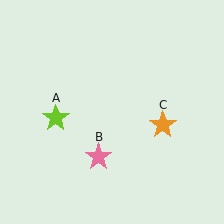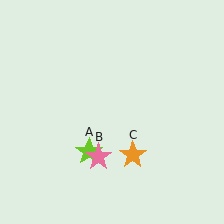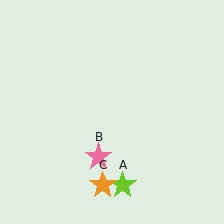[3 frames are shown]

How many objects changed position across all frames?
2 objects changed position: lime star (object A), orange star (object C).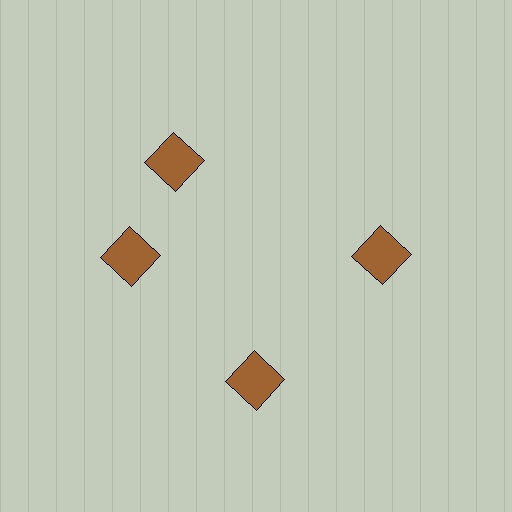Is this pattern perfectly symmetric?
No. The 4 brown squares are arranged in a ring, but one element near the 12 o'clock position is rotated out of alignment along the ring, breaking the 4-fold rotational symmetry.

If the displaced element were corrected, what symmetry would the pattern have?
It would have 4-fold rotational symmetry — the pattern would map onto itself every 90 degrees.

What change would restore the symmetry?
The symmetry would be restored by rotating it back into even spacing with its neighbors so that all 4 squares sit at equal angles and equal distance from the center.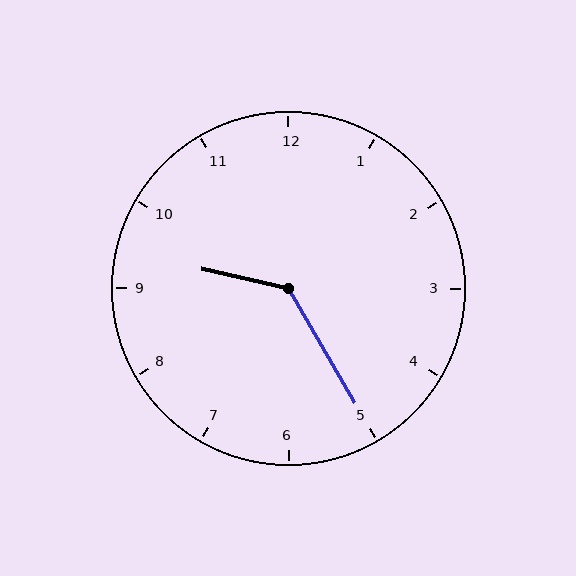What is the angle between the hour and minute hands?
Approximately 132 degrees.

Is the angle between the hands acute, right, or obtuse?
It is obtuse.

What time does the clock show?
9:25.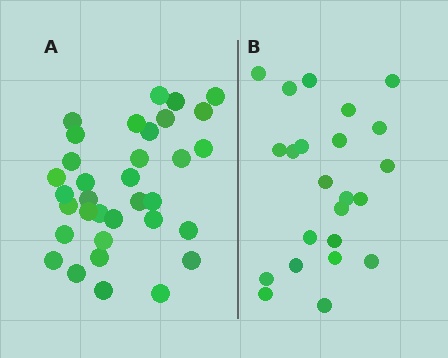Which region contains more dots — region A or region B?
Region A (the left region) has more dots.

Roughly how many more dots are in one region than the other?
Region A has roughly 12 or so more dots than region B.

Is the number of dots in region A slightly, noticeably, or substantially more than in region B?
Region A has substantially more. The ratio is roughly 1.5 to 1.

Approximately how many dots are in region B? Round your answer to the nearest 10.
About 20 dots. (The exact count is 23, which rounds to 20.)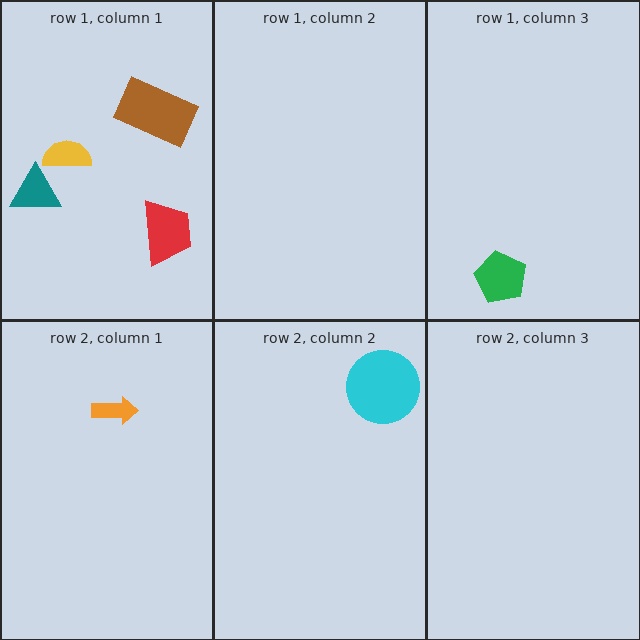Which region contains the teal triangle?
The row 1, column 1 region.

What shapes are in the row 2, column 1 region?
The orange arrow.